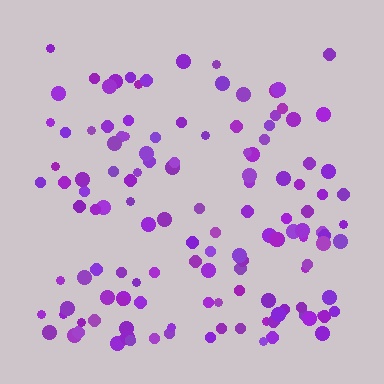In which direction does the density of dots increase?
From top to bottom, with the bottom side densest.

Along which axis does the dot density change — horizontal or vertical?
Vertical.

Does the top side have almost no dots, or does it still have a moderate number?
Still a moderate number, just noticeably fewer than the bottom.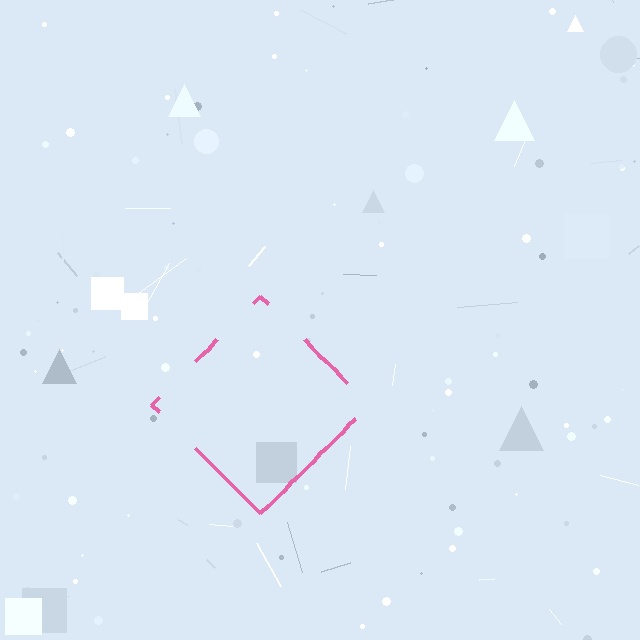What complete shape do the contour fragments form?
The contour fragments form a diamond.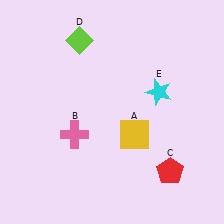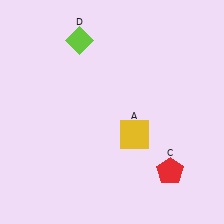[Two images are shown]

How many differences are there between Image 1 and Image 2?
There are 2 differences between the two images.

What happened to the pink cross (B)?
The pink cross (B) was removed in Image 2. It was in the bottom-left area of Image 1.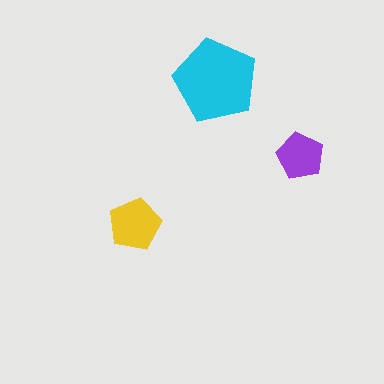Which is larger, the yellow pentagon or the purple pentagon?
The yellow one.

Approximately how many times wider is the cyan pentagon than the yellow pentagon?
About 1.5 times wider.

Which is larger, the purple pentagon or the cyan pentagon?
The cyan one.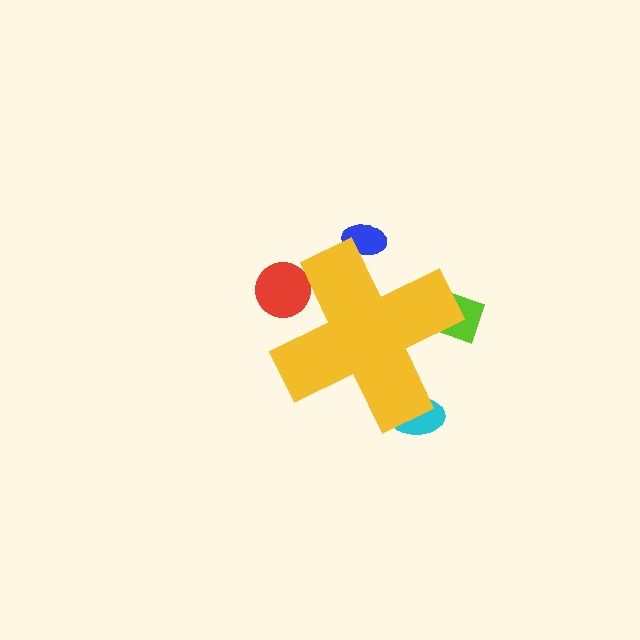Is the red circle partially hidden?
Yes, the red circle is partially hidden behind the yellow cross.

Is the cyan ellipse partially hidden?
Yes, the cyan ellipse is partially hidden behind the yellow cross.